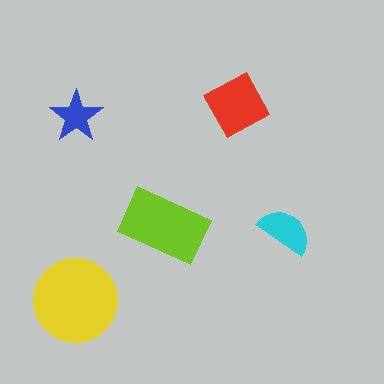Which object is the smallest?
The blue star.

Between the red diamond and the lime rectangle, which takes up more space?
The lime rectangle.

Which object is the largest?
The yellow circle.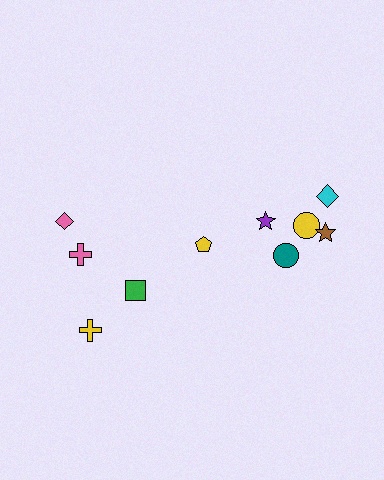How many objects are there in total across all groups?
There are 10 objects.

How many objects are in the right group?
There are 6 objects.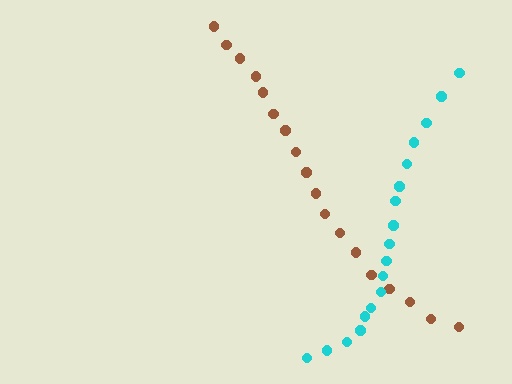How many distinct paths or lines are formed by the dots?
There are 2 distinct paths.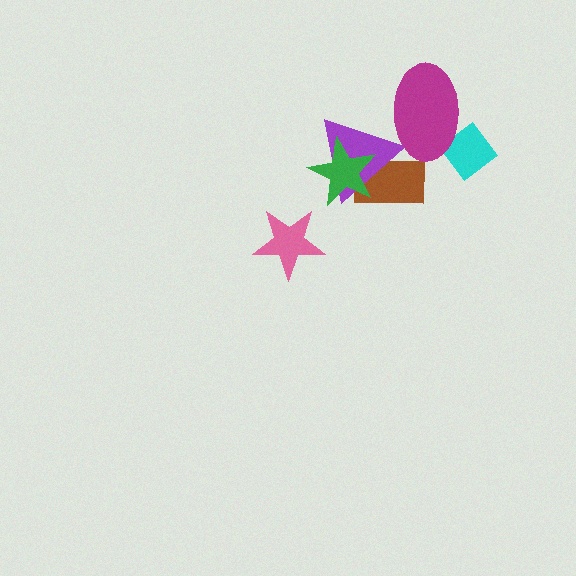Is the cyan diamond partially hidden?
Yes, it is partially covered by another shape.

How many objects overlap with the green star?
2 objects overlap with the green star.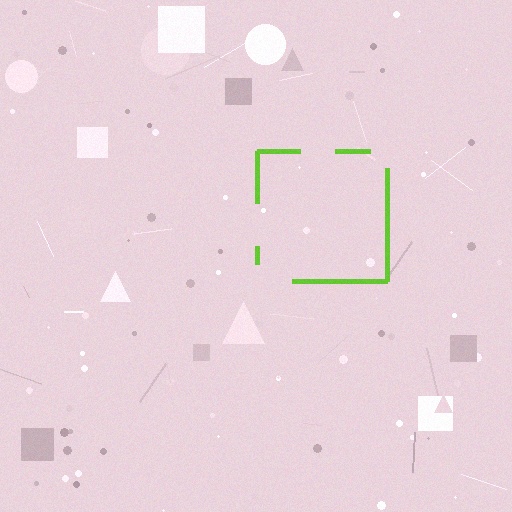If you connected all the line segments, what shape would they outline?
They would outline a square.